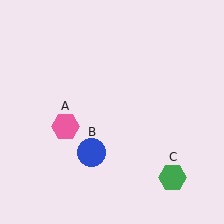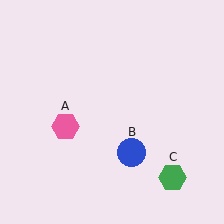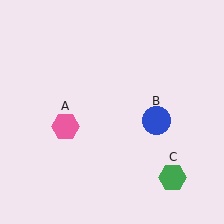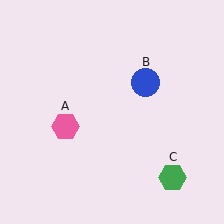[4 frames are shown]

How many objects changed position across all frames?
1 object changed position: blue circle (object B).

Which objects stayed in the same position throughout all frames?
Pink hexagon (object A) and green hexagon (object C) remained stationary.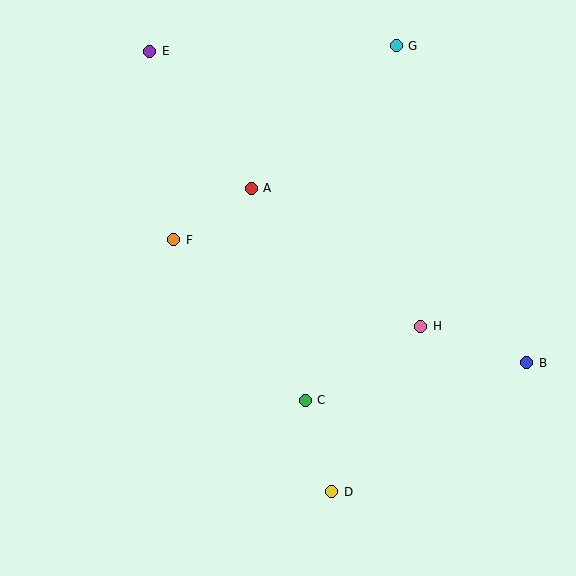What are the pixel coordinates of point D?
Point D is at (332, 492).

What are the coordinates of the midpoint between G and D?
The midpoint between G and D is at (364, 269).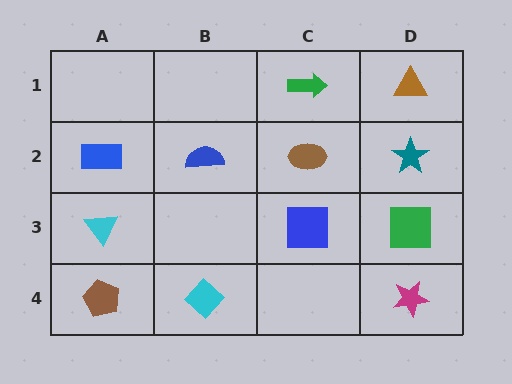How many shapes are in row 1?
2 shapes.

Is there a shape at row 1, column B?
No, that cell is empty.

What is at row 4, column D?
A magenta star.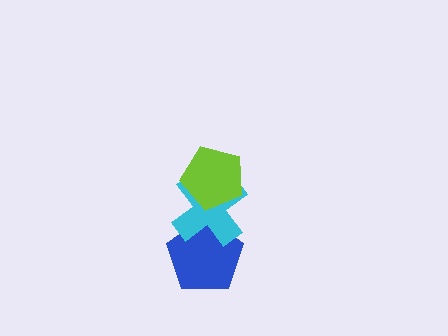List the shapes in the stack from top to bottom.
From top to bottom: the lime pentagon, the cyan cross, the blue pentagon.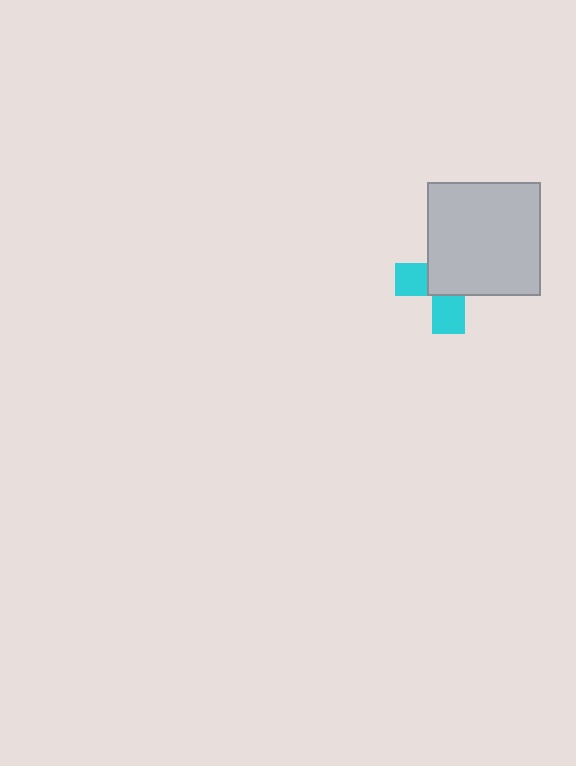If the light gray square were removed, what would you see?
You would see the complete cyan cross.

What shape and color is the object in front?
The object in front is a light gray square.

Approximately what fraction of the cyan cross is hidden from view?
Roughly 61% of the cyan cross is hidden behind the light gray square.